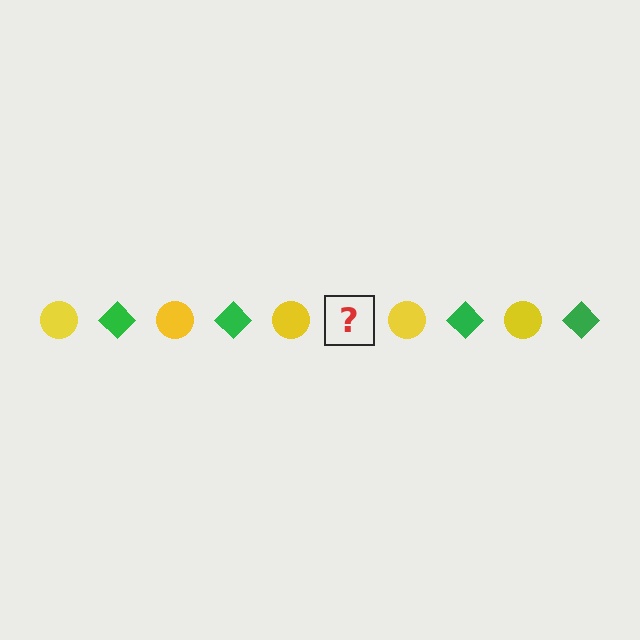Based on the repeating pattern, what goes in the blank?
The blank should be a green diamond.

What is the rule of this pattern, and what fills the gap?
The rule is that the pattern alternates between yellow circle and green diamond. The gap should be filled with a green diamond.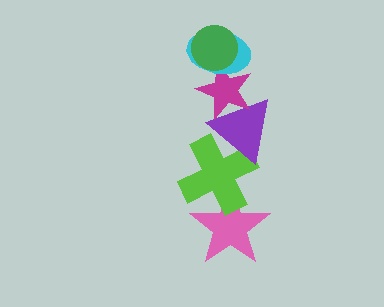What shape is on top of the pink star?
The lime cross is on top of the pink star.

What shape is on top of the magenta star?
The cyan ellipse is on top of the magenta star.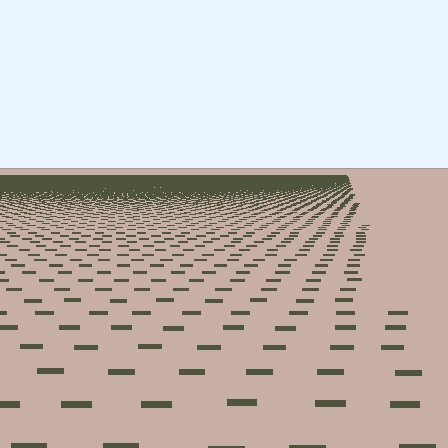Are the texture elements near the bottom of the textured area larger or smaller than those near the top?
Larger. Near the bottom, elements are closer to the viewer and appear at a bigger on-screen size.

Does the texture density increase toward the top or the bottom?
Density increases toward the top.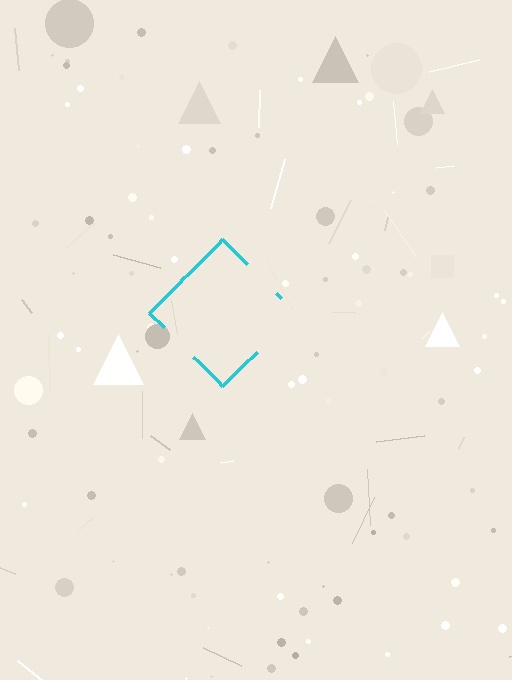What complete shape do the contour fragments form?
The contour fragments form a diamond.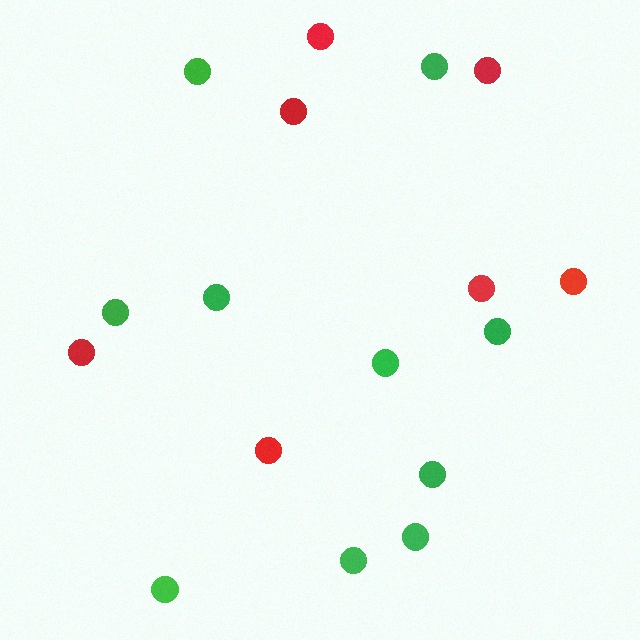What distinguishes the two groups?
There are 2 groups: one group of green circles (10) and one group of red circles (7).